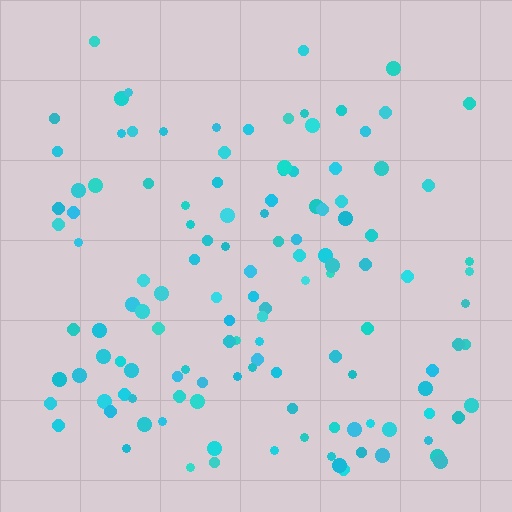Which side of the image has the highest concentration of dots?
The bottom.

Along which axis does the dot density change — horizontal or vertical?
Vertical.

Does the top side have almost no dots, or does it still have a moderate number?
Still a moderate number, just noticeably fewer than the bottom.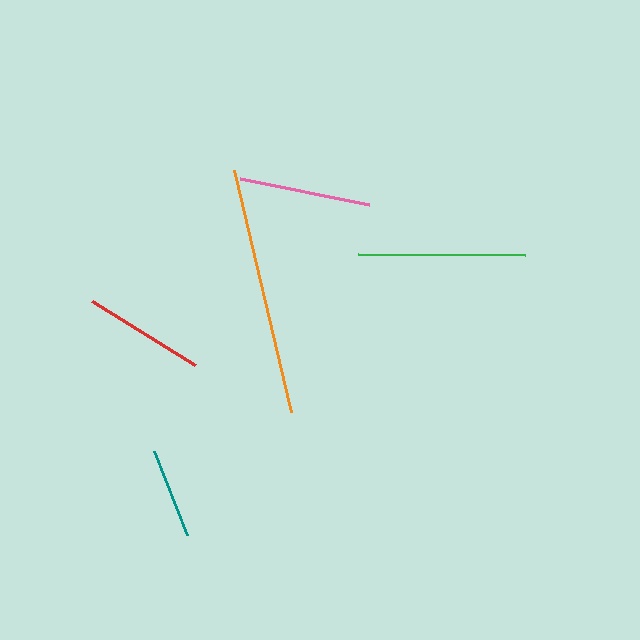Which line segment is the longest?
The orange line is the longest at approximately 249 pixels.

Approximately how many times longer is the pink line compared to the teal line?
The pink line is approximately 1.5 times the length of the teal line.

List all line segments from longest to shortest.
From longest to shortest: orange, green, pink, red, teal.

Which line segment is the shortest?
The teal line is the shortest at approximately 90 pixels.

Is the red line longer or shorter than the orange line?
The orange line is longer than the red line.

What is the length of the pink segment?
The pink segment is approximately 131 pixels long.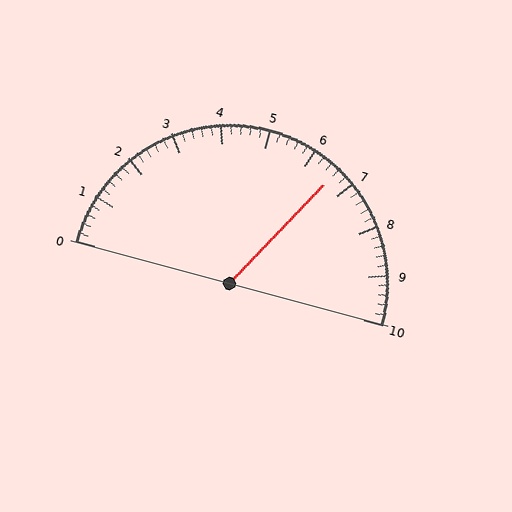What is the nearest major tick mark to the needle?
The nearest major tick mark is 7.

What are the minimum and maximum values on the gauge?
The gauge ranges from 0 to 10.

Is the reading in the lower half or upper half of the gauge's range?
The reading is in the upper half of the range (0 to 10).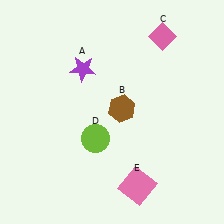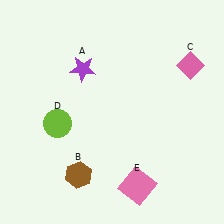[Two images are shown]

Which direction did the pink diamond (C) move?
The pink diamond (C) moved down.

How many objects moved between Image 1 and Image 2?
3 objects moved between the two images.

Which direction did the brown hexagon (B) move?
The brown hexagon (B) moved down.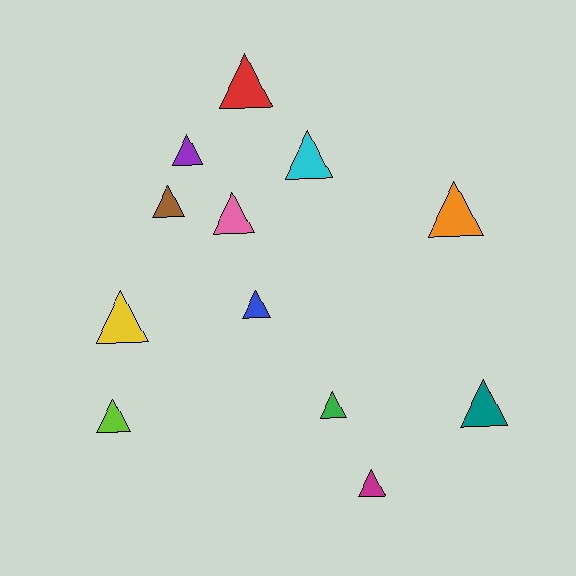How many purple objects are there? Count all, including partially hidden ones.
There is 1 purple object.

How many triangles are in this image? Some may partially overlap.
There are 12 triangles.